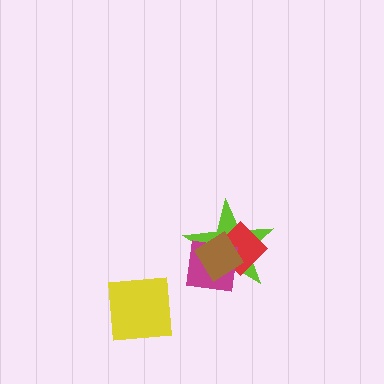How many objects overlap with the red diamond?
3 objects overlap with the red diamond.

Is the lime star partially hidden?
Yes, it is partially covered by another shape.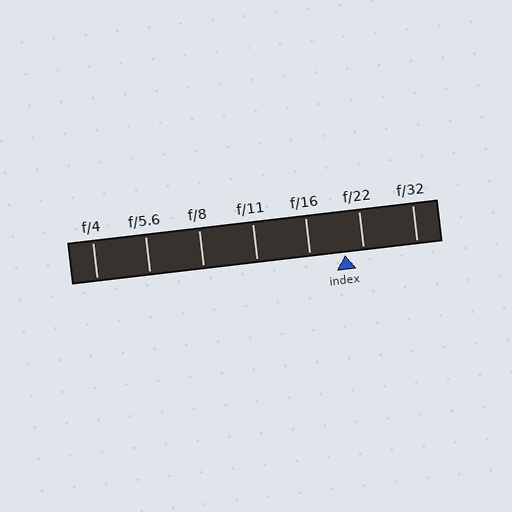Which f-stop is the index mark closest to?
The index mark is closest to f/22.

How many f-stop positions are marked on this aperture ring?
There are 7 f-stop positions marked.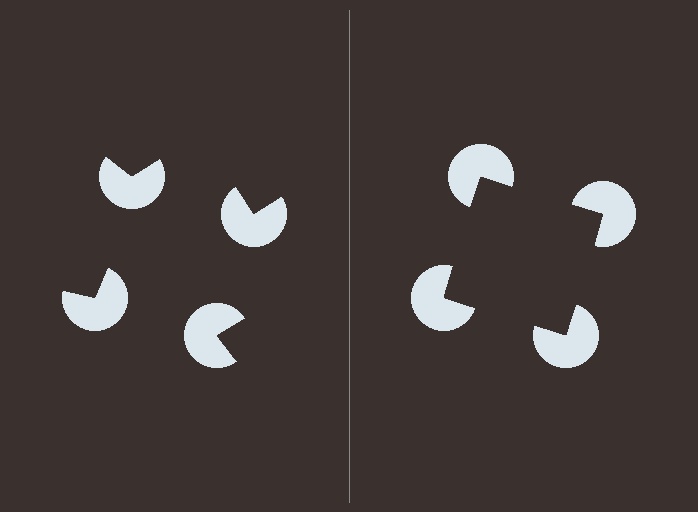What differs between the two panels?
The pac-man discs are positioned identically on both sides; only the wedge orientations differ. On the right they align to a square; on the left they are misaligned.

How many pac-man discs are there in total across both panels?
8 — 4 on each side.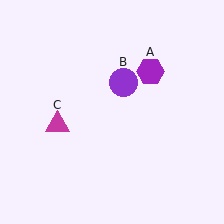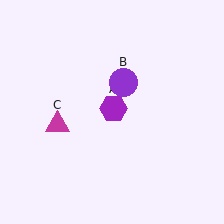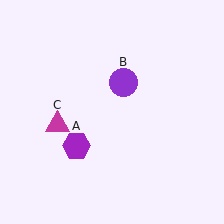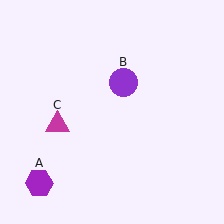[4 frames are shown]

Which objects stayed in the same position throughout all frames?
Purple circle (object B) and magenta triangle (object C) remained stationary.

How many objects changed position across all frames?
1 object changed position: purple hexagon (object A).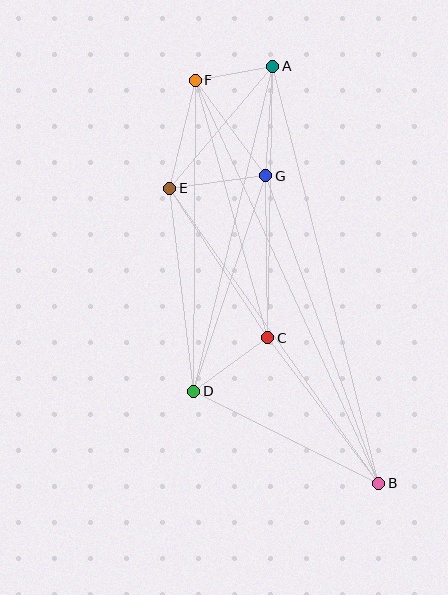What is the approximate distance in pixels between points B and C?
The distance between B and C is approximately 183 pixels.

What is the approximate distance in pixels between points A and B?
The distance between A and B is approximately 430 pixels.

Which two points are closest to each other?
Points A and F are closest to each other.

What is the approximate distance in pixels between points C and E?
The distance between C and E is approximately 179 pixels.